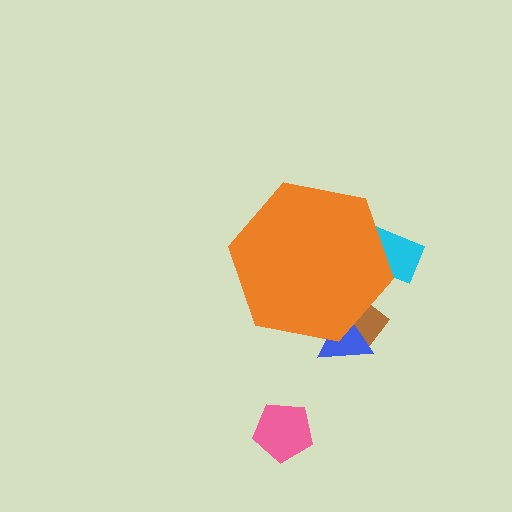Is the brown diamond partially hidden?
Yes, the brown diamond is partially hidden behind the orange hexagon.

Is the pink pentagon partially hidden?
No, the pink pentagon is fully visible.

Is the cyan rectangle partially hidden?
Yes, the cyan rectangle is partially hidden behind the orange hexagon.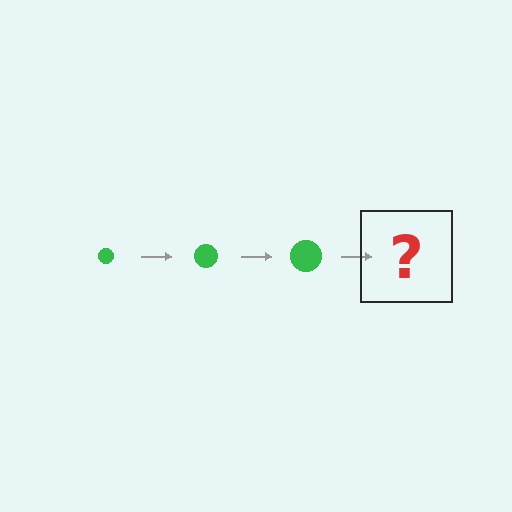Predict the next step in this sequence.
The next step is a green circle, larger than the previous one.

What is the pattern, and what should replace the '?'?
The pattern is that the circle gets progressively larger each step. The '?' should be a green circle, larger than the previous one.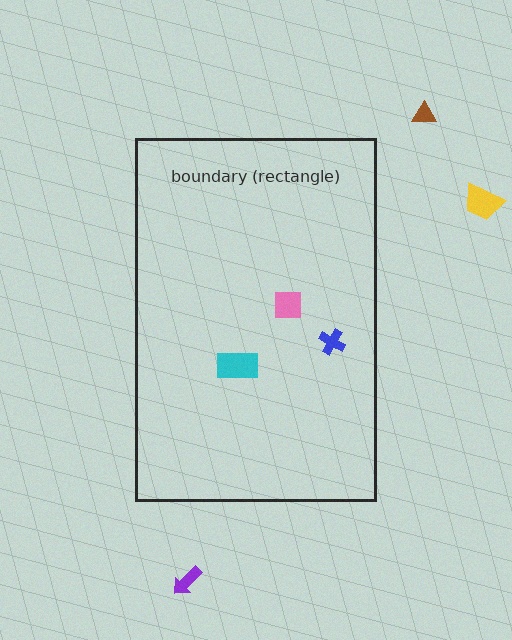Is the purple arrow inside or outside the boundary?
Outside.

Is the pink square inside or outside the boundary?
Inside.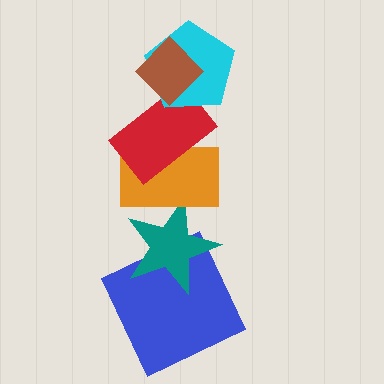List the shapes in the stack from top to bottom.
From top to bottom: the brown diamond, the cyan pentagon, the red rectangle, the orange rectangle, the teal star, the blue square.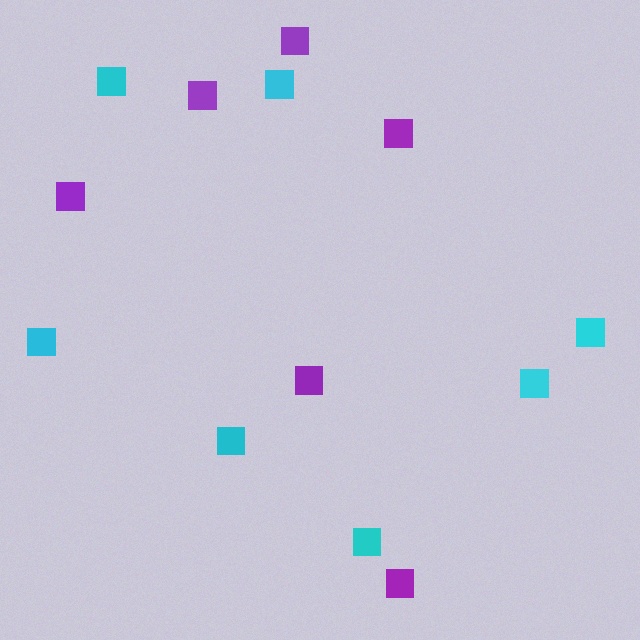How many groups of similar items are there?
There are 2 groups: one group of cyan squares (7) and one group of purple squares (6).